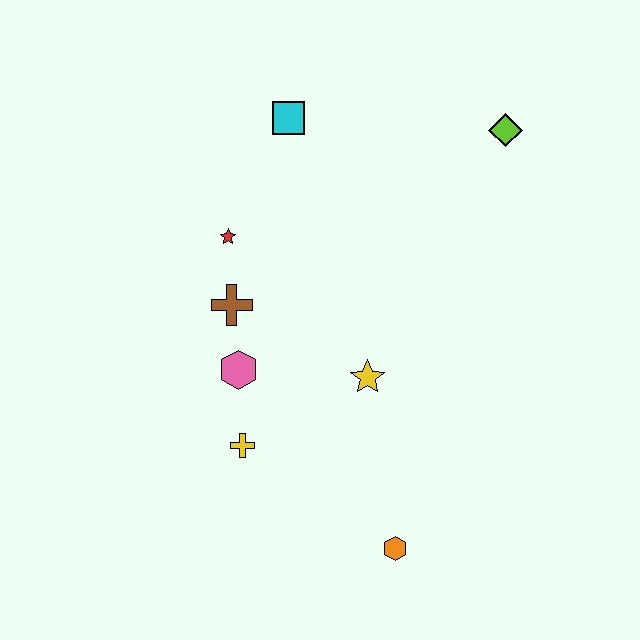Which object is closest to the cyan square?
The red star is closest to the cyan square.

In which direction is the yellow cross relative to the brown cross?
The yellow cross is below the brown cross.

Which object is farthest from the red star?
The orange hexagon is farthest from the red star.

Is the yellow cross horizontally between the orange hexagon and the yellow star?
No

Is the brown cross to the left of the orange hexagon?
Yes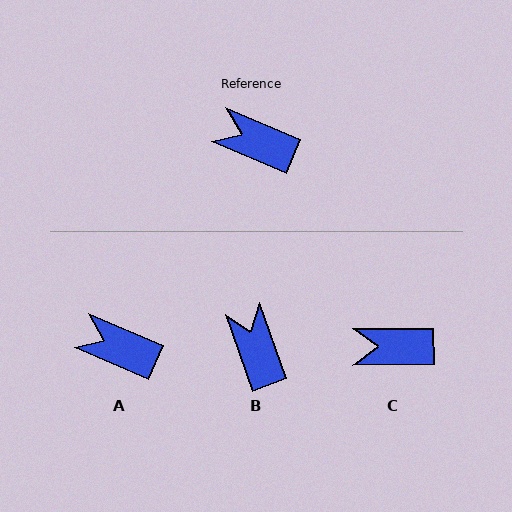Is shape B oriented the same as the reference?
No, it is off by about 47 degrees.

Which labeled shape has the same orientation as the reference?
A.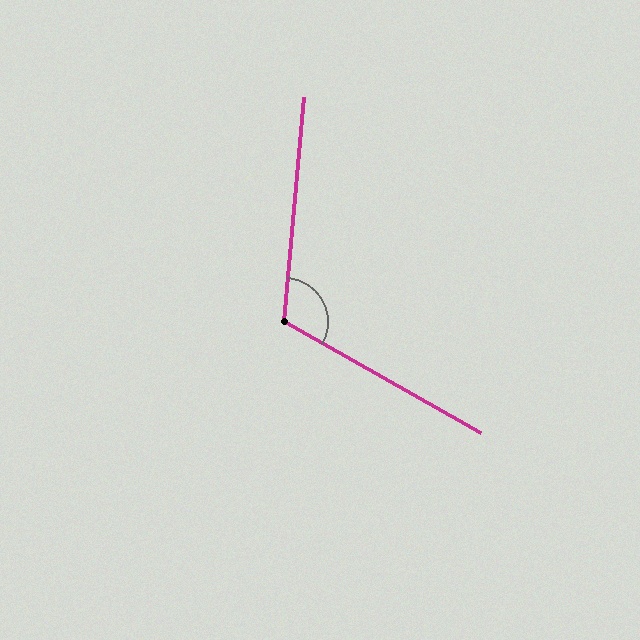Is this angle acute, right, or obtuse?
It is obtuse.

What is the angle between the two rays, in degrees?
Approximately 114 degrees.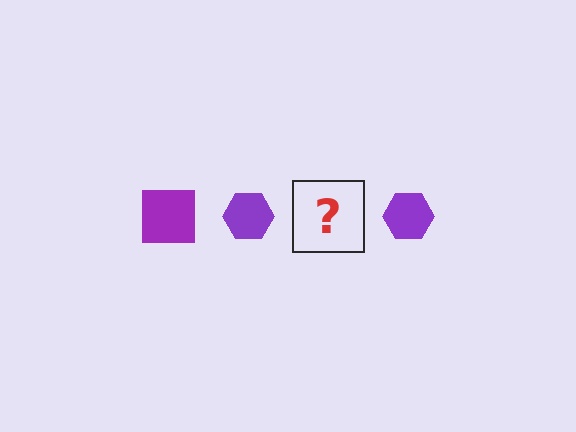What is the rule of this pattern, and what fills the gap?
The rule is that the pattern cycles through square, hexagon shapes in purple. The gap should be filled with a purple square.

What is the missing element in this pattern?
The missing element is a purple square.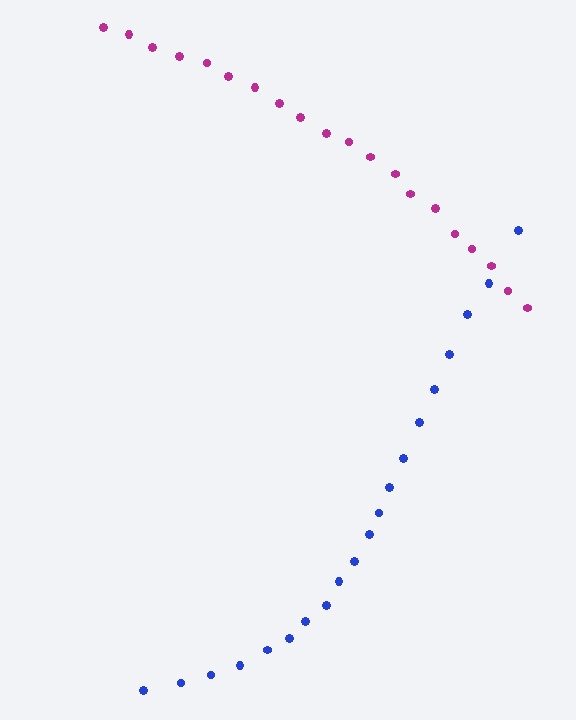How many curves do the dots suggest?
There are 2 distinct paths.